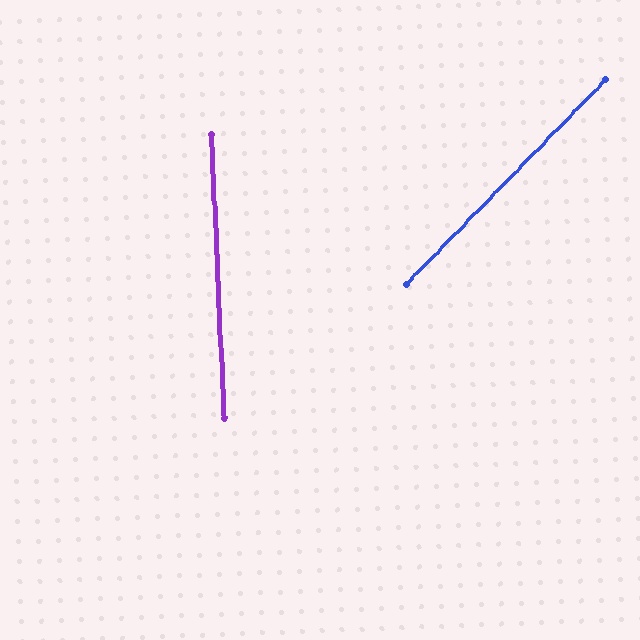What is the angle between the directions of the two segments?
Approximately 47 degrees.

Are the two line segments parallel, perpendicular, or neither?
Neither parallel nor perpendicular — they differ by about 47°.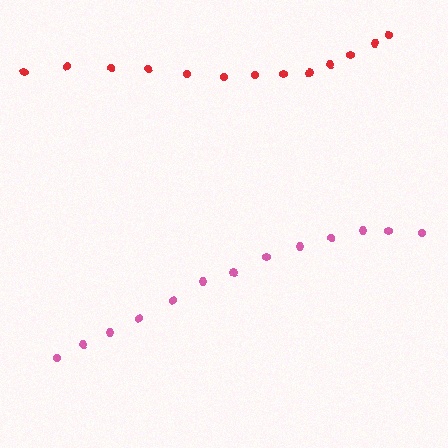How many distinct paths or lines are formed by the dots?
There are 2 distinct paths.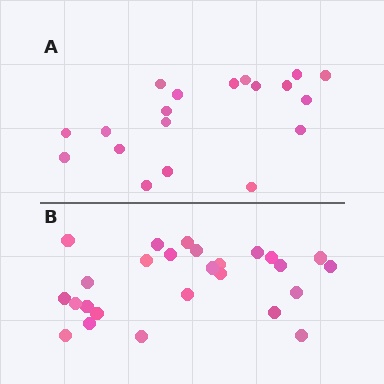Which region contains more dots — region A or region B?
Region B (the bottom region) has more dots.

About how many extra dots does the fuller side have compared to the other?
Region B has roughly 8 or so more dots than region A.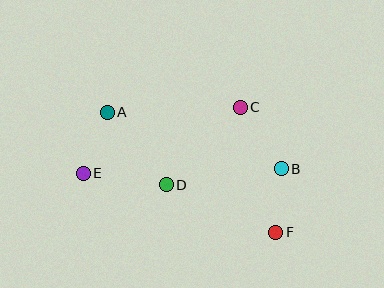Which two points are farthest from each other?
Points A and F are farthest from each other.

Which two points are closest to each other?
Points B and F are closest to each other.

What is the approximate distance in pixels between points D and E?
The distance between D and E is approximately 83 pixels.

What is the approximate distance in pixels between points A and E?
The distance between A and E is approximately 66 pixels.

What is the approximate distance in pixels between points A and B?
The distance between A and B is approximately 183 pixels.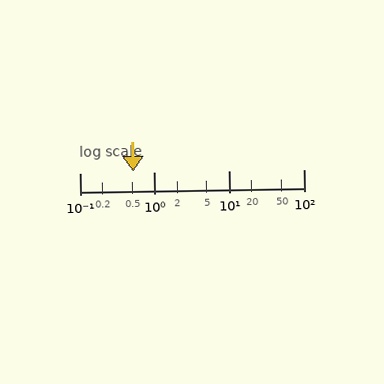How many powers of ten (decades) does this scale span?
The scale spans 3 decades, from 0.1 to 100.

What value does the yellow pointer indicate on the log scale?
The pointer indicates approximately 0.52.